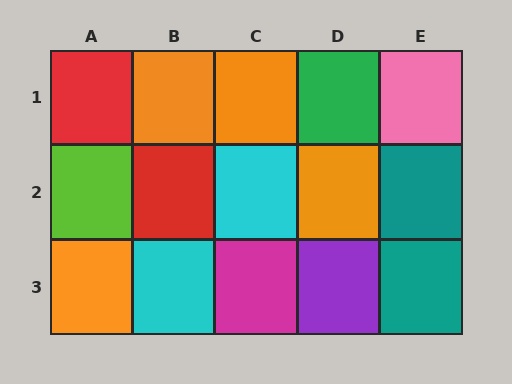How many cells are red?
2 cells are red.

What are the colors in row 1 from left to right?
Red, orange, orange, green, pink.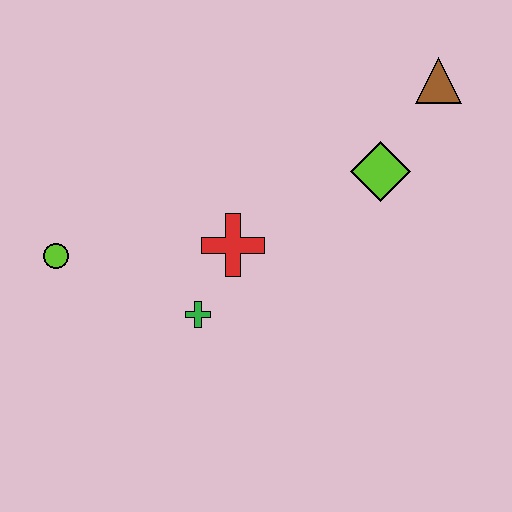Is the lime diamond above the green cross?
Yes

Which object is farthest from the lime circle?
The brown triangle is farthest from the lime circle.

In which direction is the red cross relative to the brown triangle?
The red cross is to the left of the brown triangle.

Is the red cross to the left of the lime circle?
No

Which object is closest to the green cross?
The red cross is closest to the green cross.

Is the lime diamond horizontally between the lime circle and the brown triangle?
Yes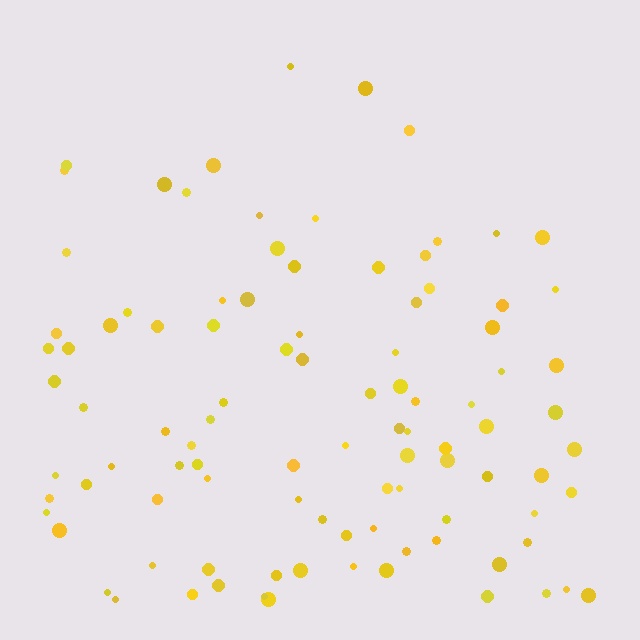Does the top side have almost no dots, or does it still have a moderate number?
Still a moderate number, just noticeably fewer than the bottom.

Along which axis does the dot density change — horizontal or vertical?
Vertical.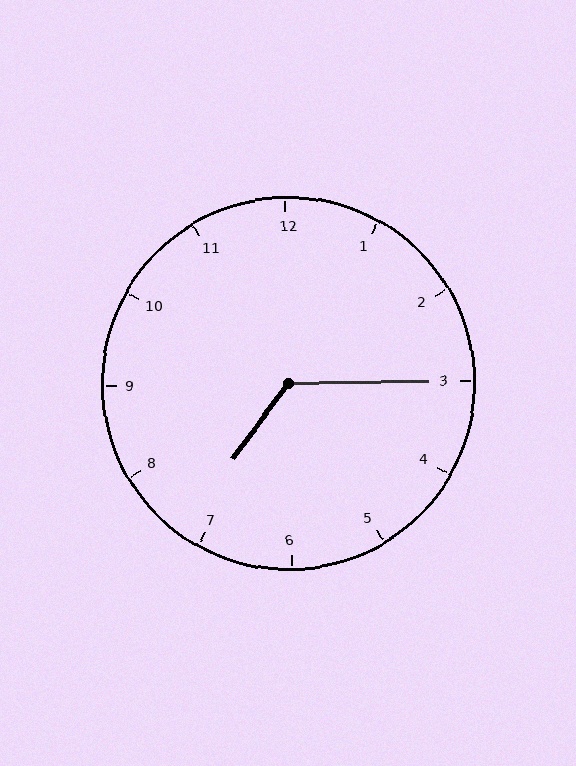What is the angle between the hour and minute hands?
Approximately 128 degrees.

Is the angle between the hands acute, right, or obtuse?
It is obtuse.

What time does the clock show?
7:15.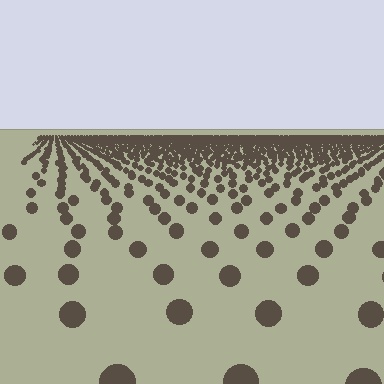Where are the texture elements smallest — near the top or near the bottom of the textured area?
Near the top.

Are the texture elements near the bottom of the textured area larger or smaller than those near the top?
Larger. Near the bottom, elements are closer to the viewer and appear at a bigger on-screen size.